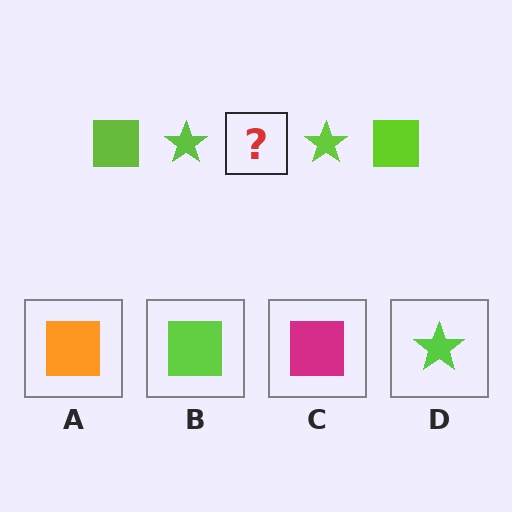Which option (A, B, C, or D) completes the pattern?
B.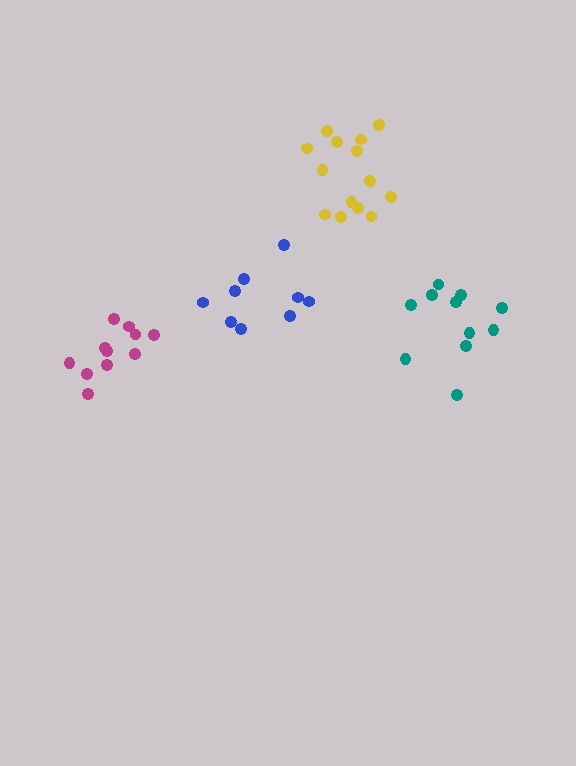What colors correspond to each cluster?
The clusters are colored: yellow, blue, teal, magenta.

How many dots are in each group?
Group 1: 14 dots, Group 2: 9 dots, Group 3: 11 dots, Group 4: 11 dots (45 total).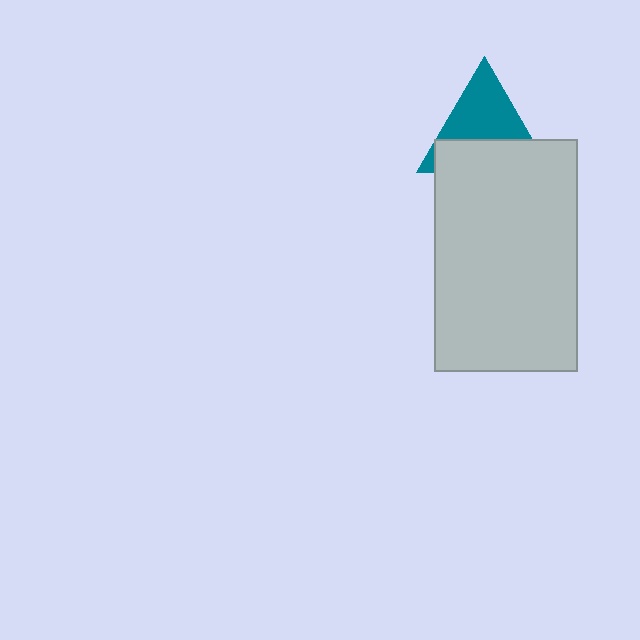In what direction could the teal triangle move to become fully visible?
The teal triangle could move up. That would shift it out from behind the light gray rectangle entirely.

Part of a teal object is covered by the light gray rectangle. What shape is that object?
It is a triangle.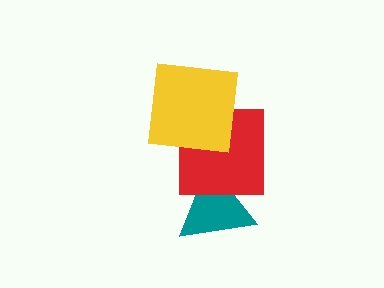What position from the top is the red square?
The red square is 2nd from the top.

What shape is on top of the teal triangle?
The red square is on top of the teal triangle.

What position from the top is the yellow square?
The yellow square is 1st from the top.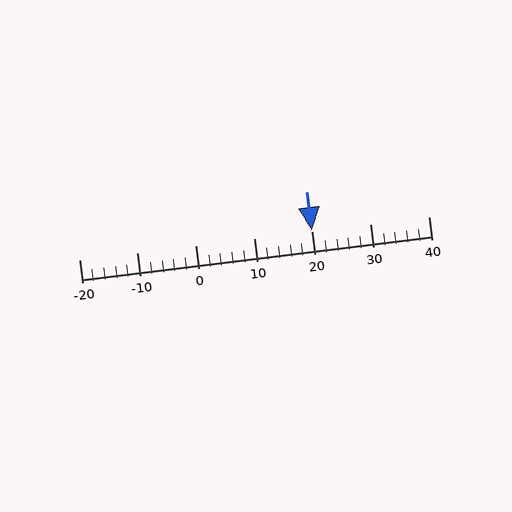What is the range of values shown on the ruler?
The ruler shows values from -20 to 40.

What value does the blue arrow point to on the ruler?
The blue arrow points to approximately 20.